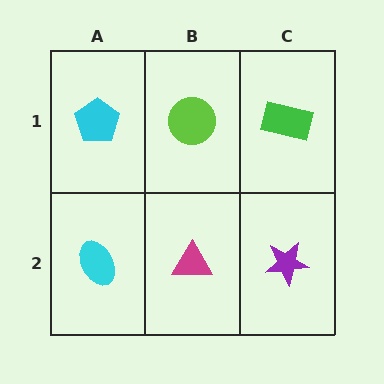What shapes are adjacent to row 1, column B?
A magenta triangle (row 2, column B), a cyan pentagon (row 1, column A), a green rectangle (row 1, column C).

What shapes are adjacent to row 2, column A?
A cyan pentagon (row 1, column A), a magenta triangle (row 2, column B).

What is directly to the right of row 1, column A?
A lime circle.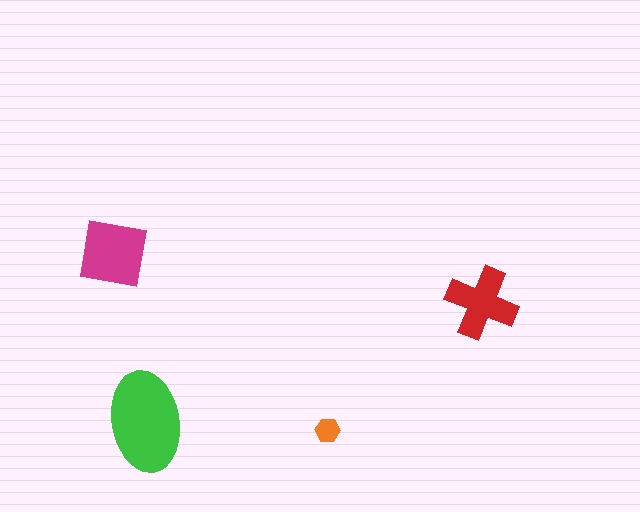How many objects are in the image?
There are 4 objects in the image.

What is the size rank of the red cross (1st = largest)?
3rd.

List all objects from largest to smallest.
The green ellipse, the magenta square, the red cross, the orange hexagon.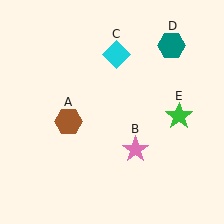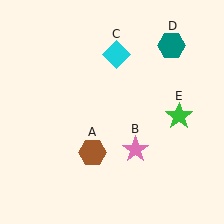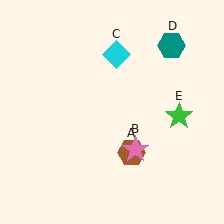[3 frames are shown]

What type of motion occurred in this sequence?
The brown hexagon (object A) rotated counterclockwise around the center of the scene.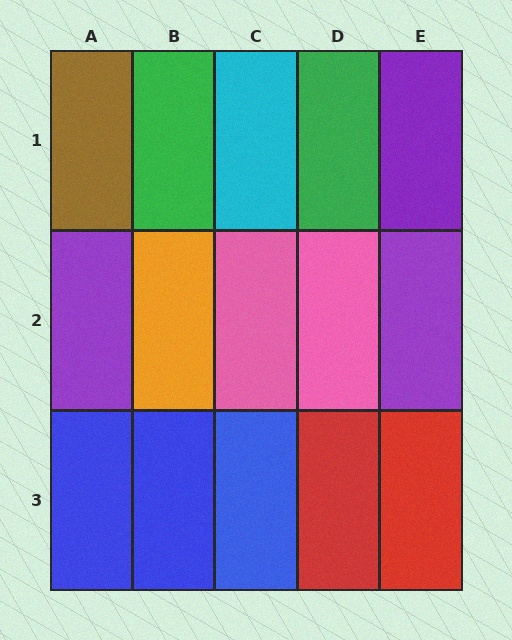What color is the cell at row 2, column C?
Pink.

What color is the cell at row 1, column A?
Brown.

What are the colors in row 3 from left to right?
Blue, blue, blue, red, red.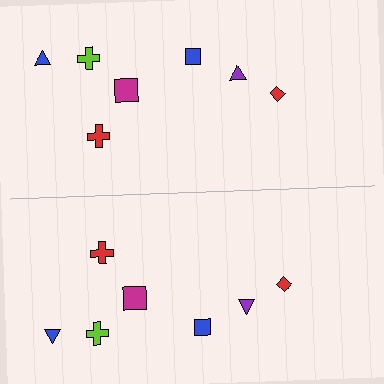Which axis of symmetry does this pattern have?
The pattern has a horizontal axis of symmetry running through the center of the image.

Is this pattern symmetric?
Yes, this pattern has bilateral (reflection) symmetry.